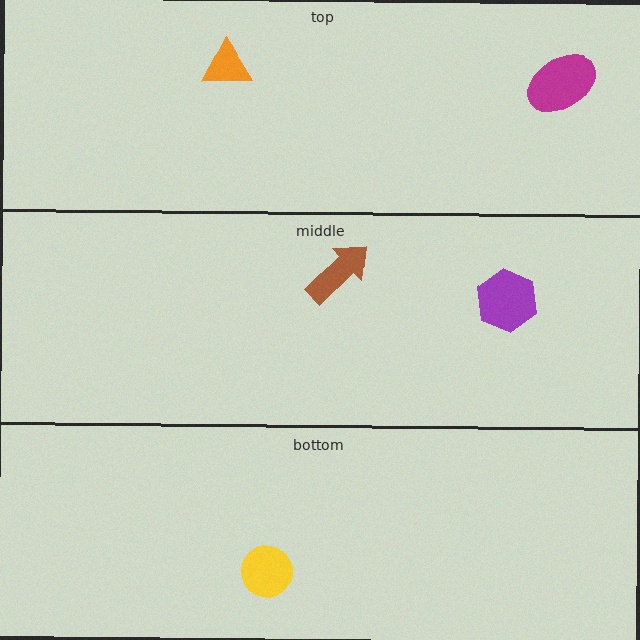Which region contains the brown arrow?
The middle region.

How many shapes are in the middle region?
2.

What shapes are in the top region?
The magenta ellipse, the orange triangle.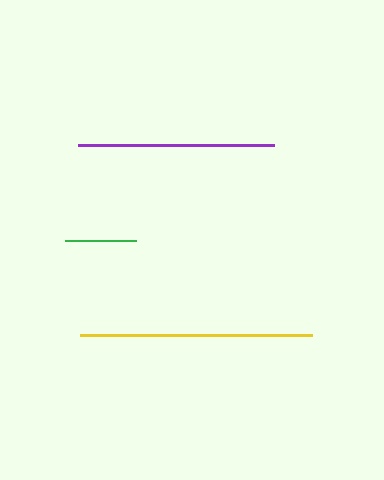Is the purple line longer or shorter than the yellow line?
The yellow line is longer than the purple line.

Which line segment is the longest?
The yellow line is the longest at approximately 233 pixels.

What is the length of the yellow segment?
The yellow segment is approximately 233 pixels long.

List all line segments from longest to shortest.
From longest to shortest: yellow, purple, green.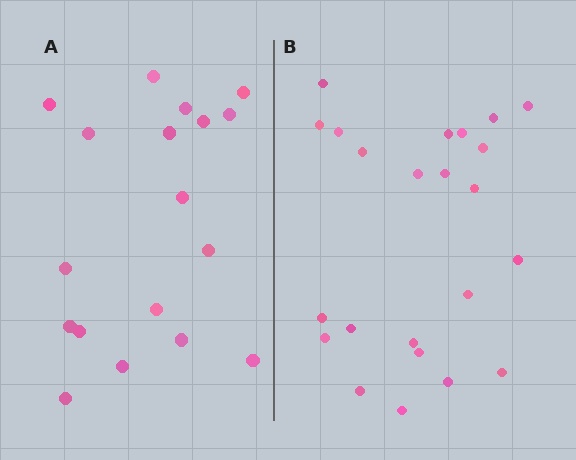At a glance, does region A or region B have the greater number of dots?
Region B (the right region) has more dots.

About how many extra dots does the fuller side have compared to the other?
Region B has about 5 more dots than region A.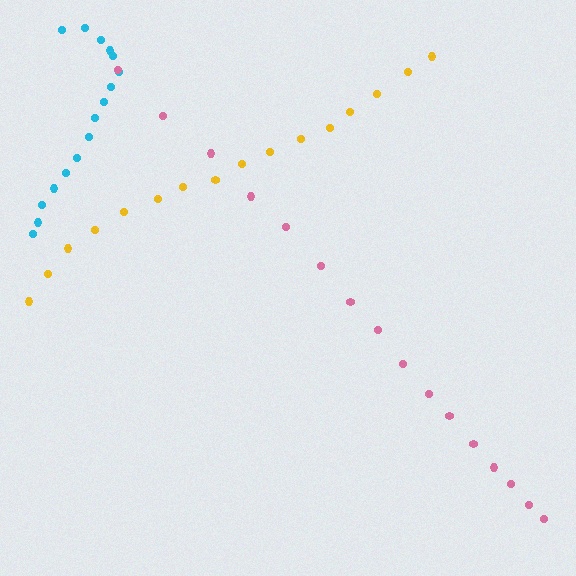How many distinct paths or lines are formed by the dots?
There are 3 distinct paths.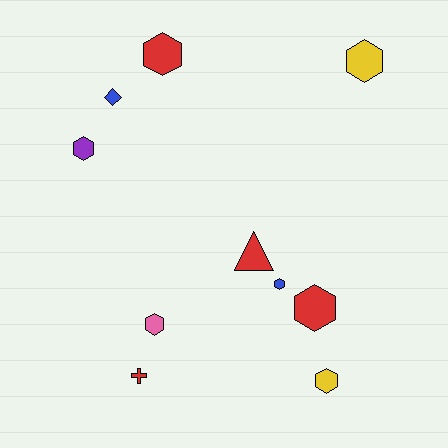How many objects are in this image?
There are 10 objects.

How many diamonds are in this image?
There is 1 diamond.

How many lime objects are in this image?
There are no lime objects.